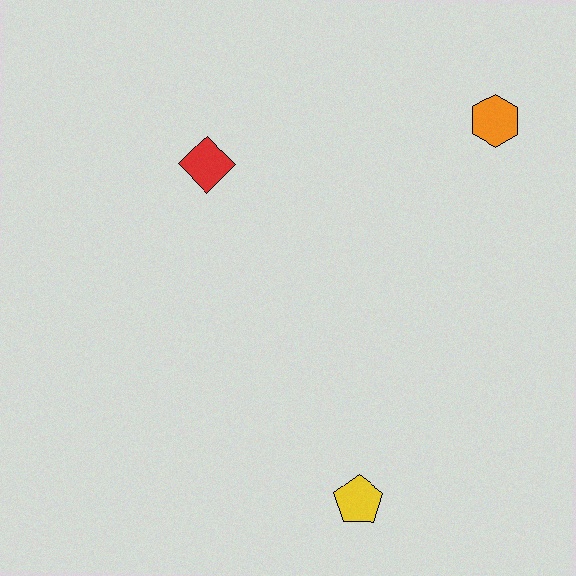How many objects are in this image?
There are 3 objects.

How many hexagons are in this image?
There is 1 hexagon.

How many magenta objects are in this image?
There are no magenta objects.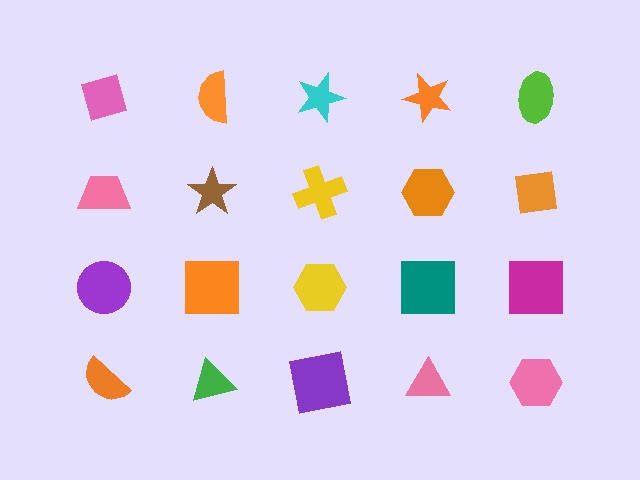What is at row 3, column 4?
A teal square.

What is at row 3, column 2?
An orange square.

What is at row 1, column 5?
A lime ellipse.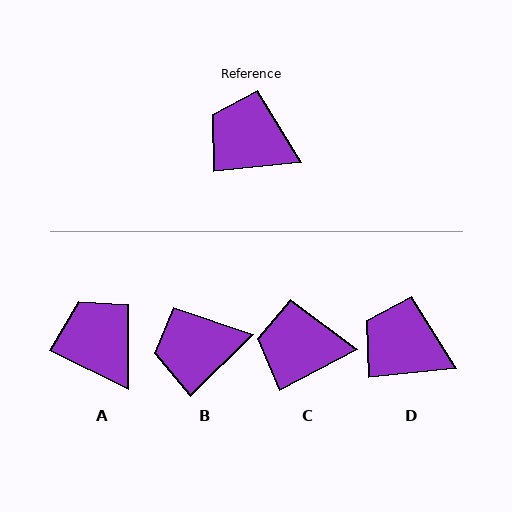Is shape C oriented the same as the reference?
No, it is off by about 21 degrees.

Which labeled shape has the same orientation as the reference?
D.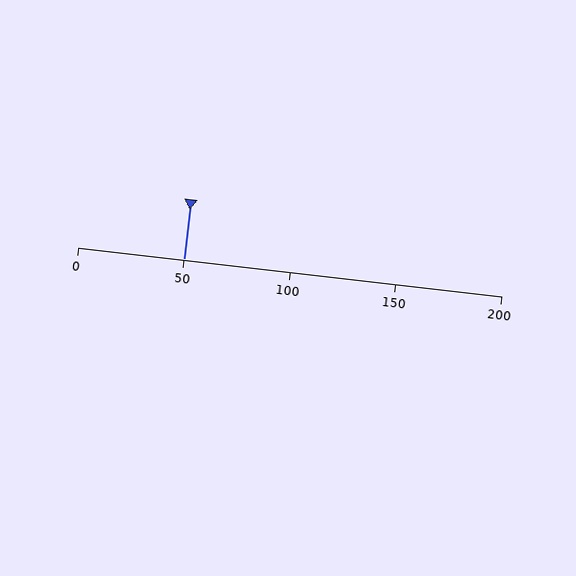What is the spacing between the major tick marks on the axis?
The major ticks are spaced 50 apart.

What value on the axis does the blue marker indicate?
The marker indicates approximately 50.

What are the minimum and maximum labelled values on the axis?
The axis runs from 0 to 200.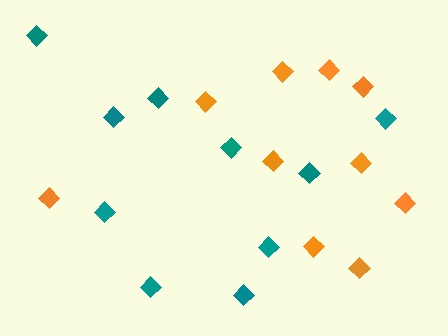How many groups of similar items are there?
There are 2 groups: one group of orange diamonds (10) and one group of teal diamonds (10).